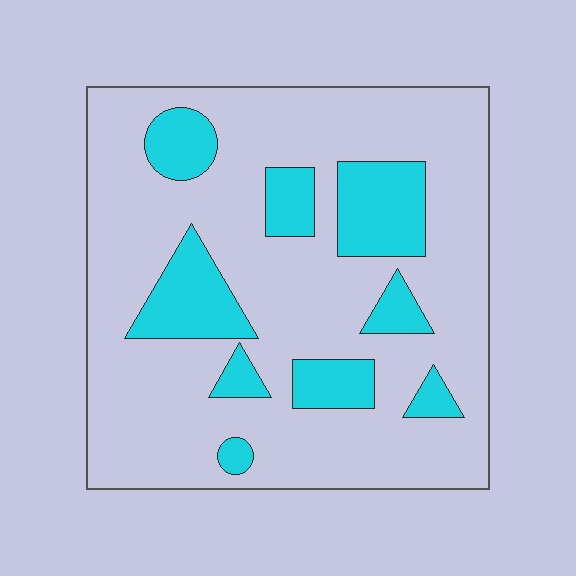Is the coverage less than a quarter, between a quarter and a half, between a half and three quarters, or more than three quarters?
Less than a quarter.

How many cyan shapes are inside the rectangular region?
9.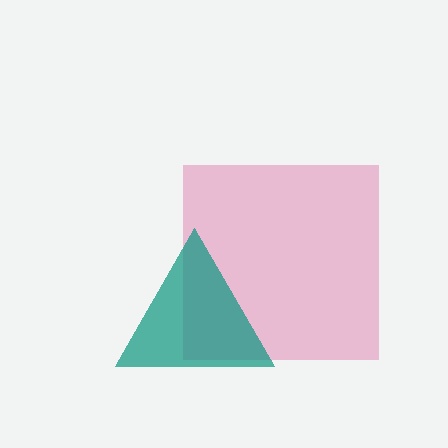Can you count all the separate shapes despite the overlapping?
Yes, there are 2 separate shapes.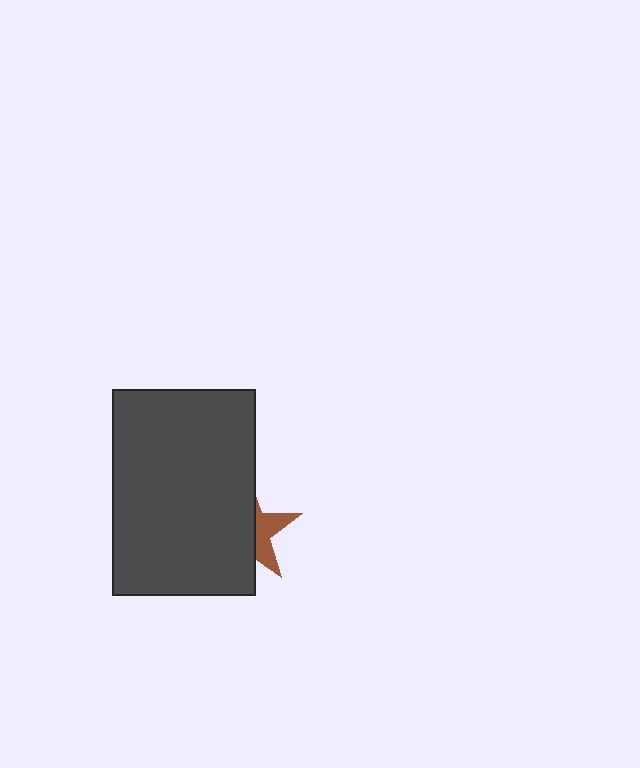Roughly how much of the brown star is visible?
A small part of it is visible (roughly 36%).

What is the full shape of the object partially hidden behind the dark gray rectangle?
The partially hidden object is a brown star.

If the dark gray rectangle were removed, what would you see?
You would see the complete brown star.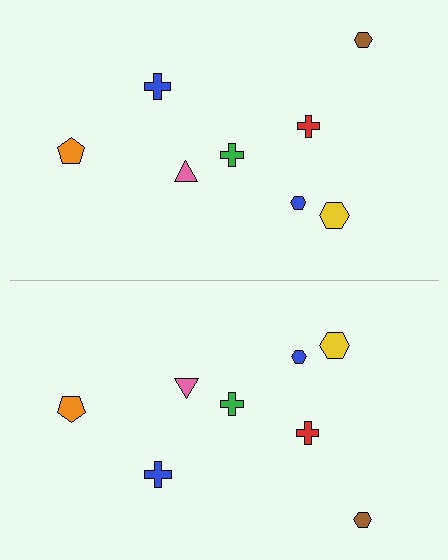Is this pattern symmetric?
Yes, this pattern has bilateral (reflection) symmetry.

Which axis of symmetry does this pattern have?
The pattern has a horizontal axis of symmetry running through the center of the image.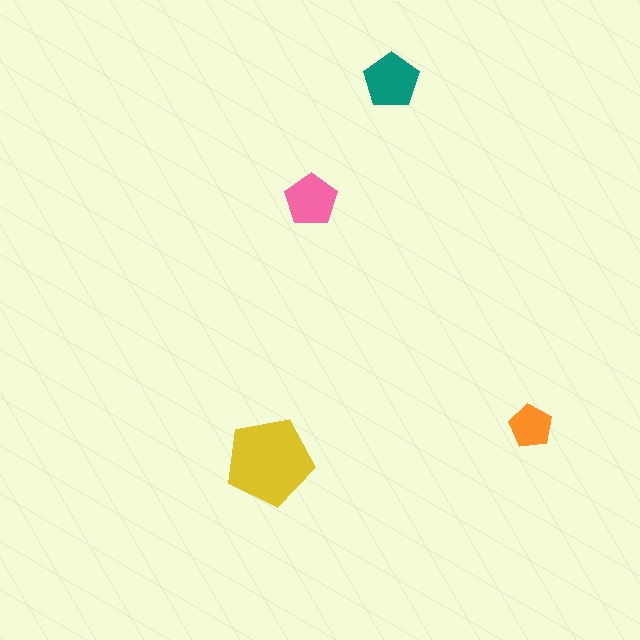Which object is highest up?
The teal pentagon is topmost.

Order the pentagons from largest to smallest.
the yellow one, the teal one, the pink one, the orange one.